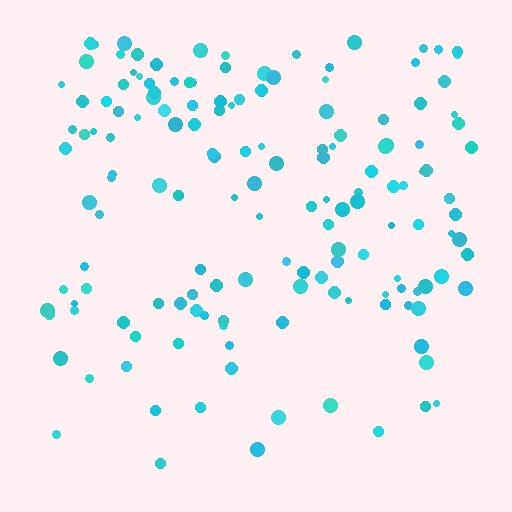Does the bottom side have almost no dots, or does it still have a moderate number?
Still a moderate number, just noticeably fewer than the top.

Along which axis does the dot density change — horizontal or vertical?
Vertical.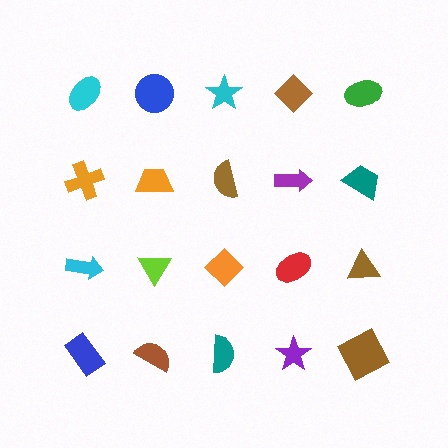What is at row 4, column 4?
A purple star.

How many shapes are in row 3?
5 shapes.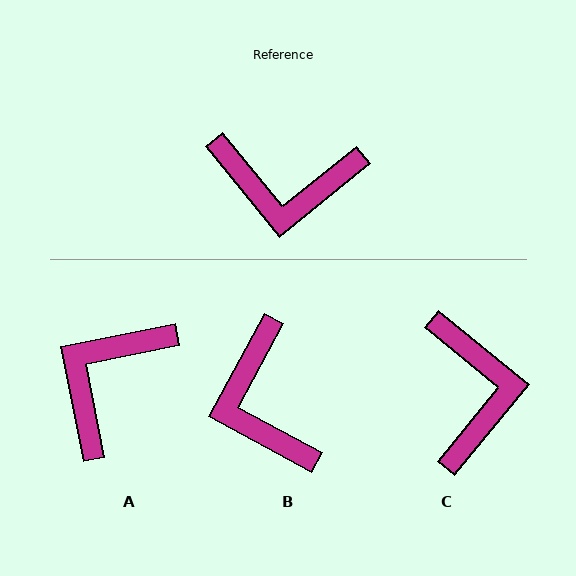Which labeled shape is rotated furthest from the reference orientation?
A, about 118 degrees away.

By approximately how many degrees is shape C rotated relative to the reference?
Approximately 101 degrees counter-clockwise.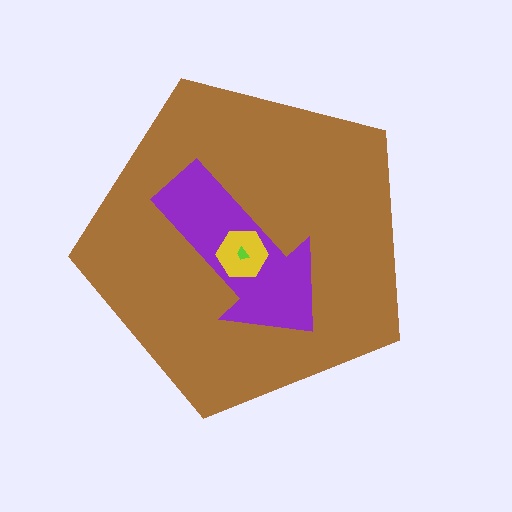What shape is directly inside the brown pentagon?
The purple arrow.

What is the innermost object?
The lime trapezoid.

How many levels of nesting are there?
4.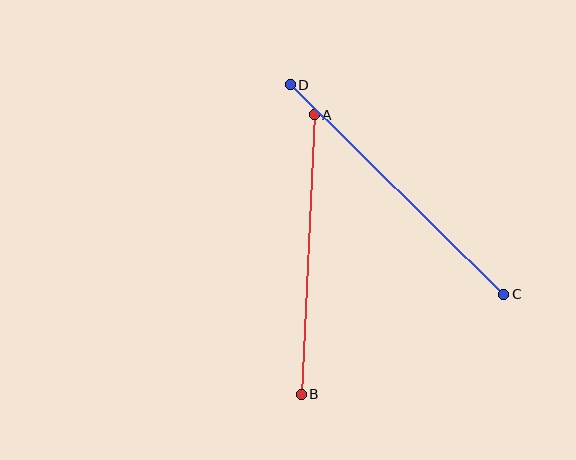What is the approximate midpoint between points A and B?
The midpoint is at approximately (308, 255) pixels.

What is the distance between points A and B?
The distance is approximately 280 pixels.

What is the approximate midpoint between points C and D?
The midpoint is at approximately (397, 189) pixels.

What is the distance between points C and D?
The distance is approximately 299 pixels.